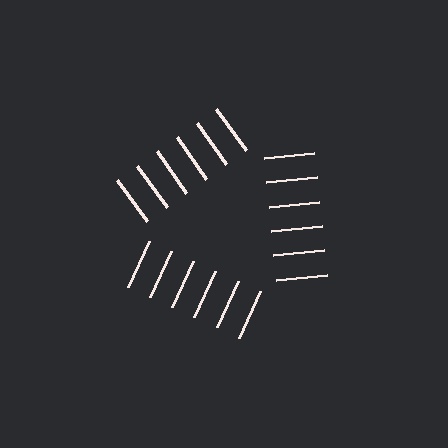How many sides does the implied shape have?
3 sides — the line-ends trace a triangle.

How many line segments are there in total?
18 — 6 along each of the 3 edges.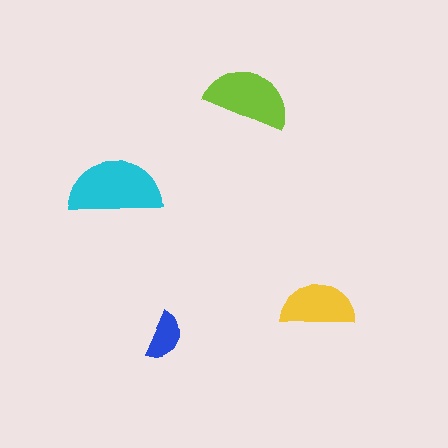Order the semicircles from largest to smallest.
the cyan one, the lime one, the yellow one, the blue one.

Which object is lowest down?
The blue semicircle is bottommost.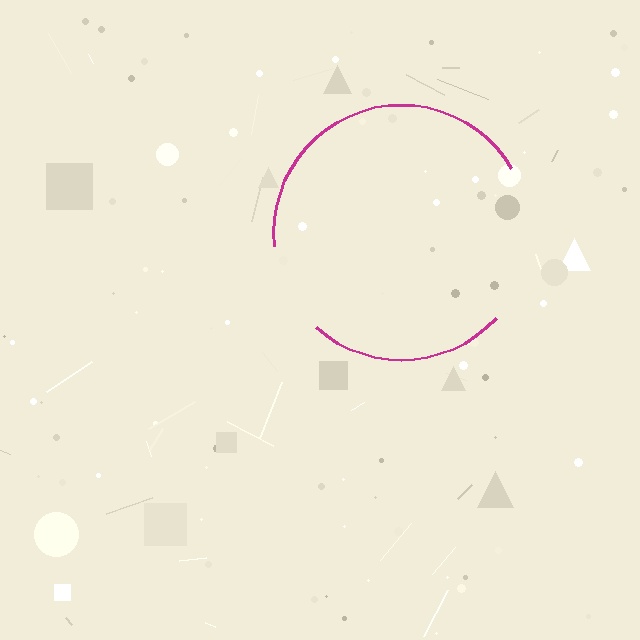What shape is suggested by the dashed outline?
The dashed outline suggests a circle.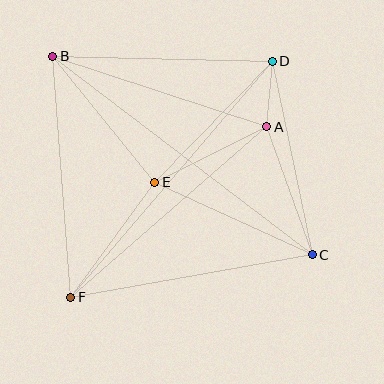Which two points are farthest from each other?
Points B and C are farthest from each other.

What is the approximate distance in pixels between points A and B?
The distance between A and B is approximately 225 pixels.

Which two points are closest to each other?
Points A and D are closest to each other.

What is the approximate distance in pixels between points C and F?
The distance between C and F is approximately 245 pixels.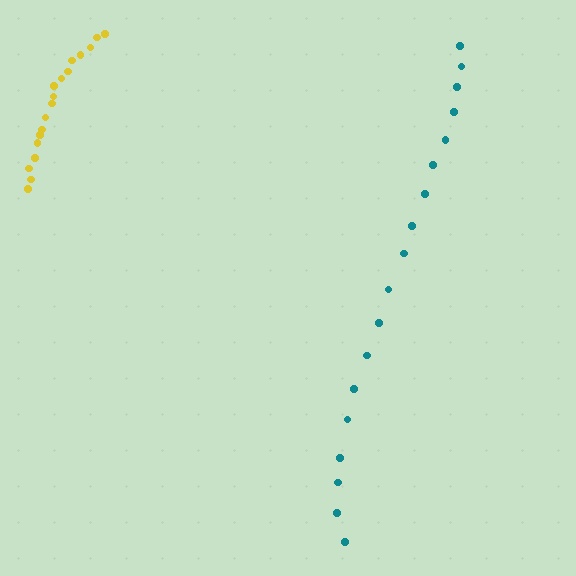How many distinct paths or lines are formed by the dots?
There are 2 distinct paths.